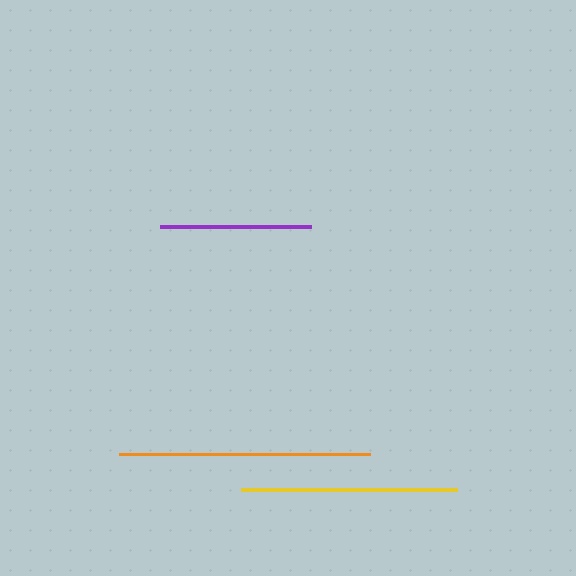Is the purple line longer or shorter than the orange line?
The orange line is longer than the purple line.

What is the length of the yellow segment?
The yellow segment is approximately 216 pixels long.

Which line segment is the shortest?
The purple line is the shortest at approximately 151 pixels.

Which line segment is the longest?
The orange line is the longest at approximately 251 pixels.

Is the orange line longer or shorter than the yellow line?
The orange line is longer than the yellow line.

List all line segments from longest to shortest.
From longest to shortest: orange, yellow, purple.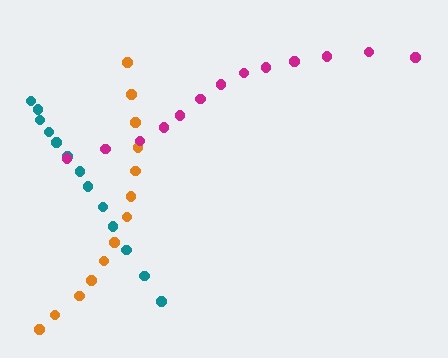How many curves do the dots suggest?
There are 3 distinct paths.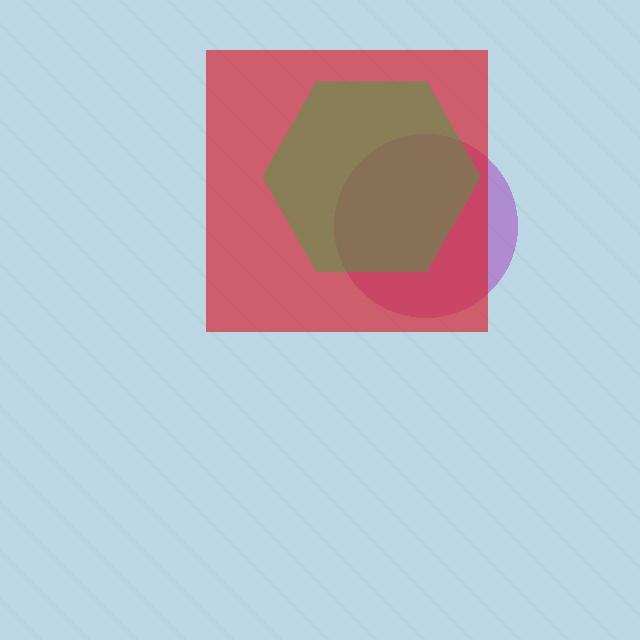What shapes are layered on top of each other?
The layered shapes are: a purple circle, a red square, a green hexagon.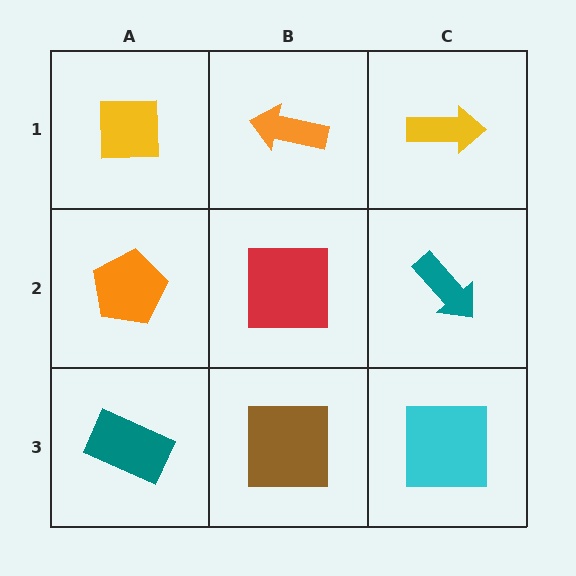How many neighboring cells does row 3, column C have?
2.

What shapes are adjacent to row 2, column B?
An orange arrow (row 1, column B), a brown square (row 3, column B), an orange pentagon (row 2, column A), a teal arrow (row 2, column C).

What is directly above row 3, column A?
An orange pentagon.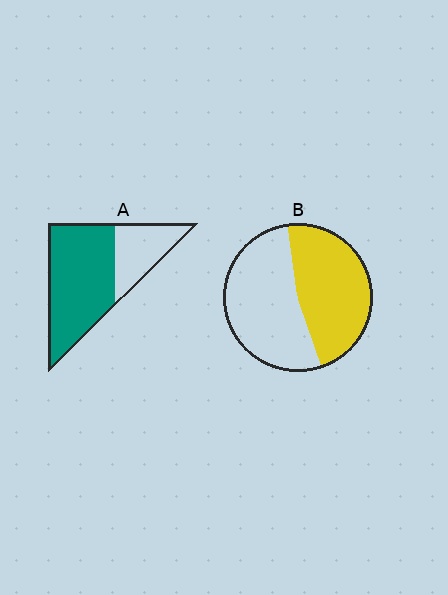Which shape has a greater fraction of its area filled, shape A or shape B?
Shape A.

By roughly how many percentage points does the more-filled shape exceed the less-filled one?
By roughly 20 percentage points (A over B).